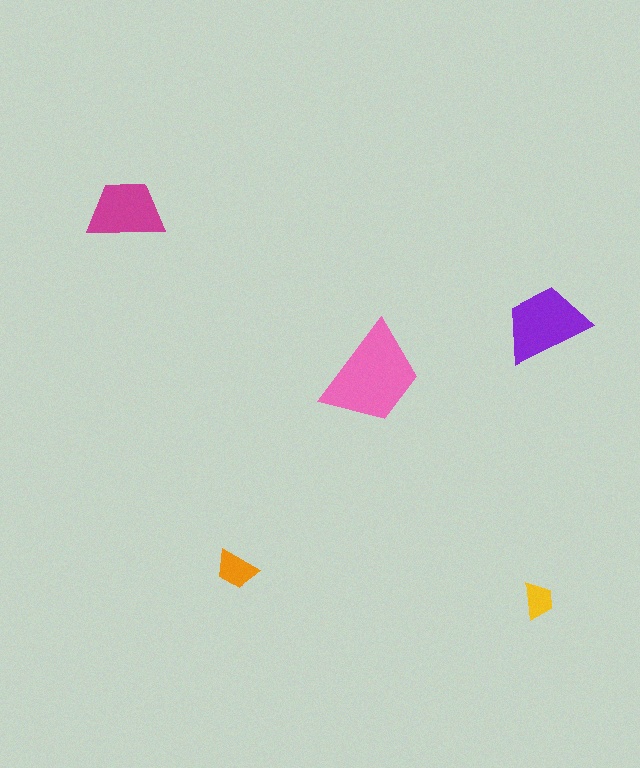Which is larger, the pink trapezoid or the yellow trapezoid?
The pink one.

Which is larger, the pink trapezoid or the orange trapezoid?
The pink one.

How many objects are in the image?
There are 5 objects in the image.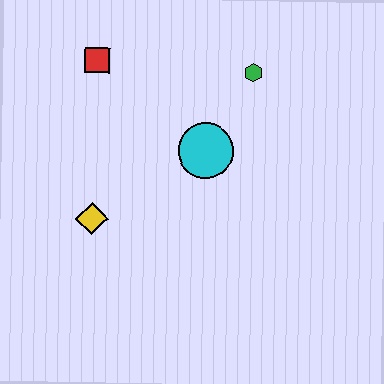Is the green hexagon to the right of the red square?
Yes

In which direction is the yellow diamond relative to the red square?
The yellow diamond is below the red square.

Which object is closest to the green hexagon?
The cyan circle is closest to the green hexagon.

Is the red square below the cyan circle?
No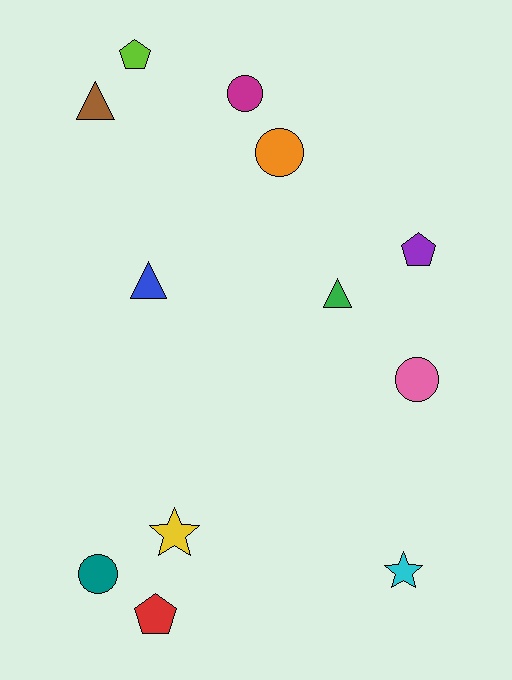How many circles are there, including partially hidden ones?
There are 4 circles.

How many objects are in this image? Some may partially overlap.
There are 12 objects.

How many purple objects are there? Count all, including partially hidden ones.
There is 1 purple object.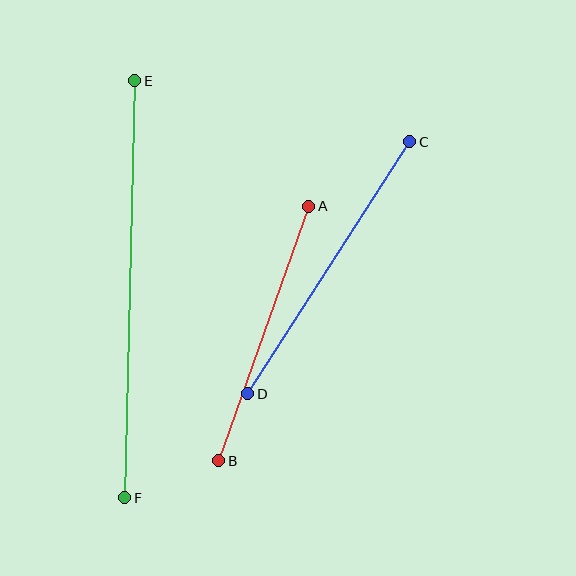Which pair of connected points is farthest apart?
Points E and F are farthest apart.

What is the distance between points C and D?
The distance is approximately 300 pixels.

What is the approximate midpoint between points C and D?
The midpoint is at approximately (329, 268) pixels.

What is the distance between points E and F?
The distance is approximately 417 pixels.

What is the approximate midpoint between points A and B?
The midpoint is at approximately (264, 334) pixels.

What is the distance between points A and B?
The distance is approximately 270 pixels.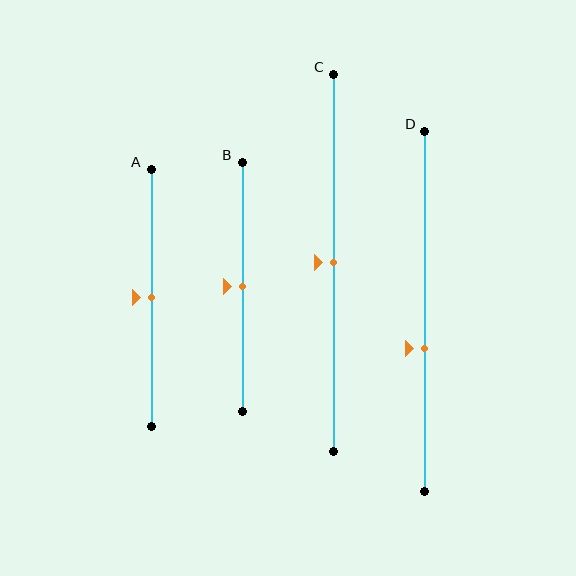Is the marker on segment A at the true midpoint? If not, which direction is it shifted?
Yes, the marker on segment A is at the true midpoint.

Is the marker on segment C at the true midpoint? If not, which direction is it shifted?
Yes, the marker on segment C is at the true midpoint.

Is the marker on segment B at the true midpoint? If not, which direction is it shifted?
Yes, the marker on segment B is at the true midpoint.